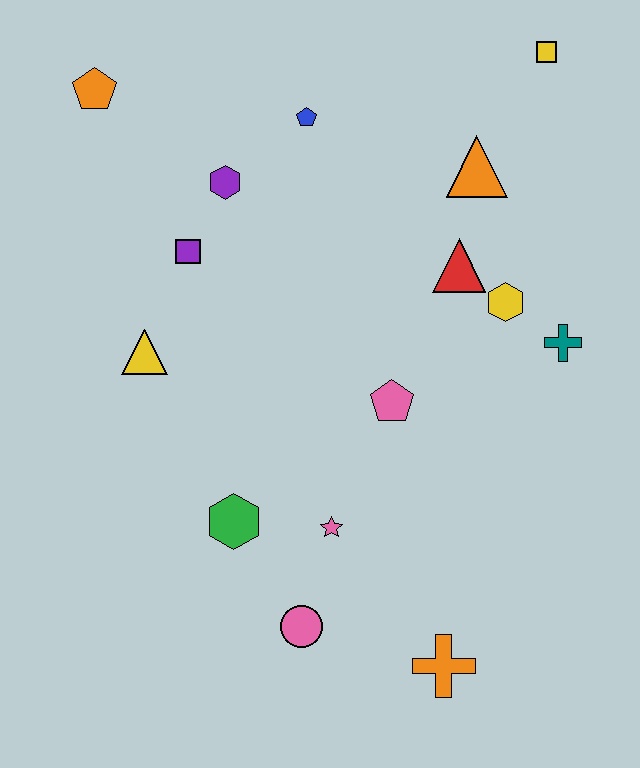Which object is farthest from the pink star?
The yellow square is farthest from the pink star.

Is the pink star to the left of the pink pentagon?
Yes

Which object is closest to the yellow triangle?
The purple square is closest to the yellow triangle.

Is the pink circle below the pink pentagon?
Yes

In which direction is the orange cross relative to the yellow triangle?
The orange cross is below the yellow triangle.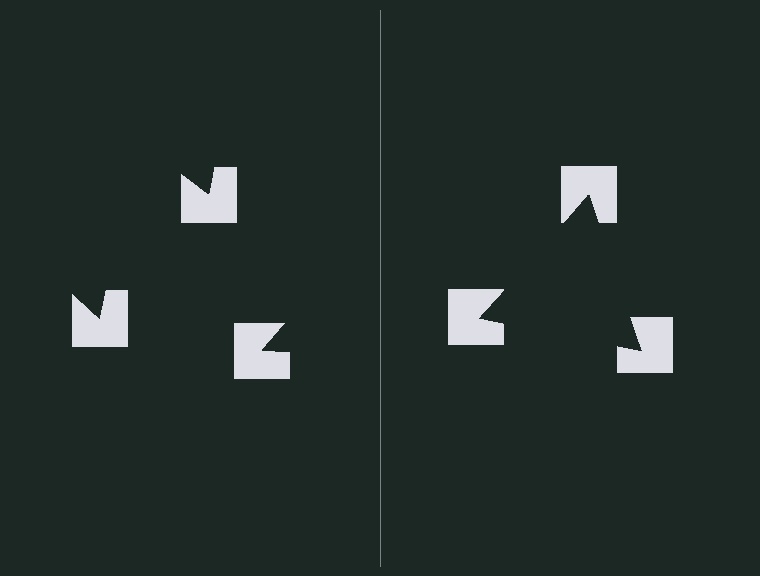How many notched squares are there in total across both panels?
6 — 3 on each side.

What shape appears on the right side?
An illusory triangle.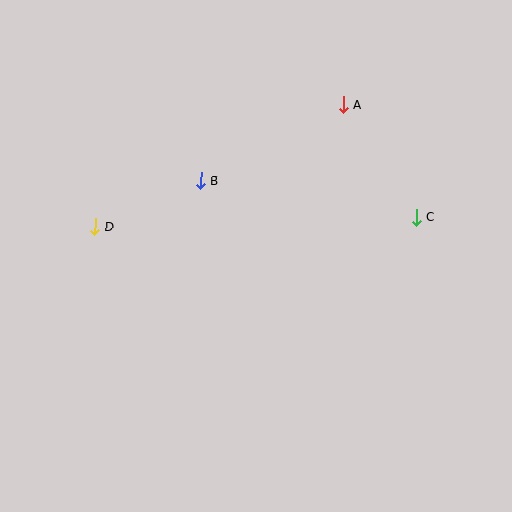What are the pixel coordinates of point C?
Point C is at (416, 217).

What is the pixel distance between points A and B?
The distance between A and B is 162 pixels.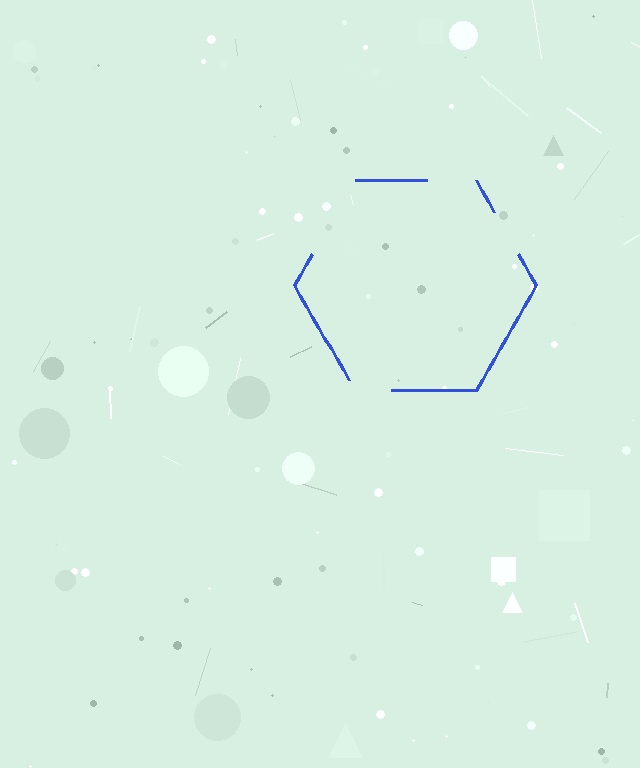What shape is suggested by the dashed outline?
The dashed outline suggests a hexagon.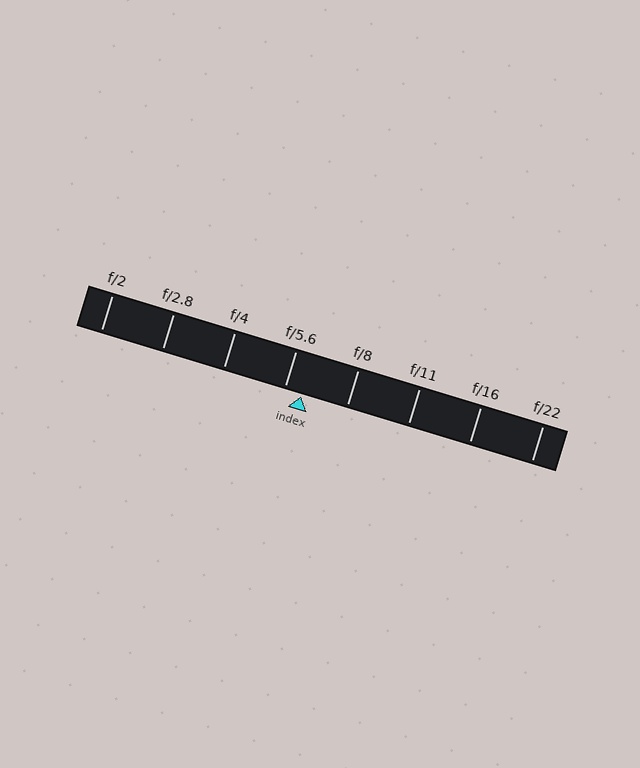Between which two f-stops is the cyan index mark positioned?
The index mark is between f/5.6 and f/8.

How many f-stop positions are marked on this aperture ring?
There are 8 f-stop positions marked.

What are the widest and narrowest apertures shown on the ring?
The widest aperture shown is f/2 and the narrowest is f/22.